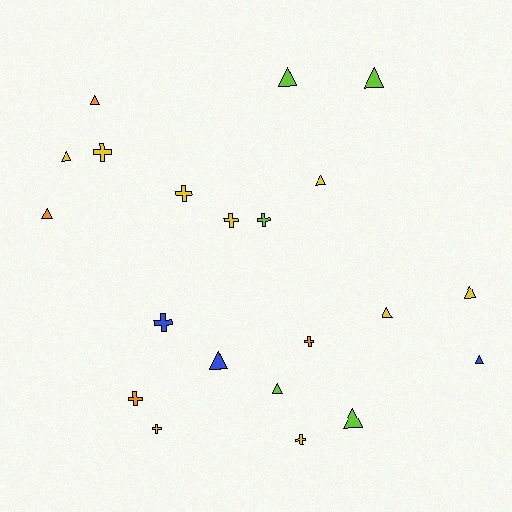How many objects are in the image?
There are 21 objects.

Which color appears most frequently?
Yellow, with 9 objects.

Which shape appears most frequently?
Triangle, with 12 objects.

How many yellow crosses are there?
There are 5 yellow crosses.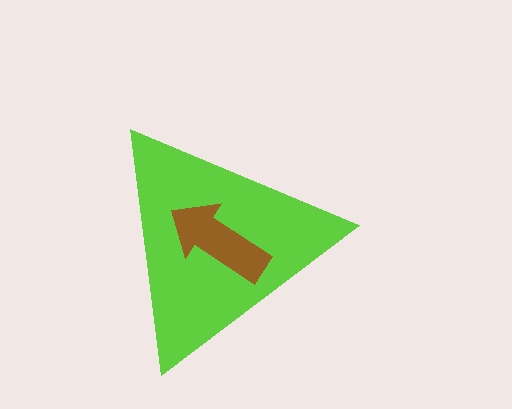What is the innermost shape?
The brown arrow.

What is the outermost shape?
The lime triangle.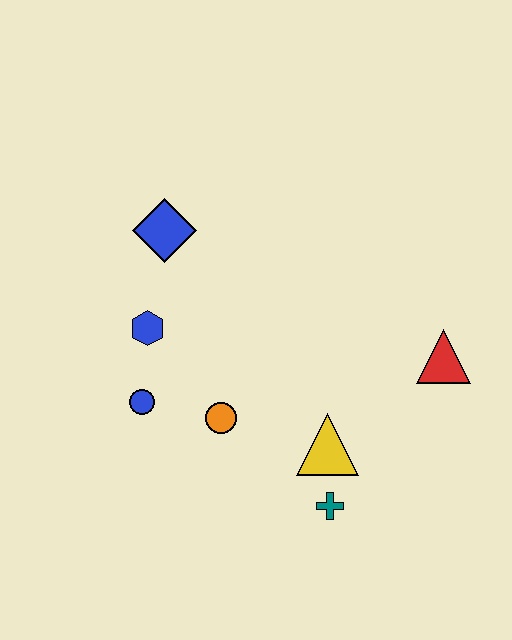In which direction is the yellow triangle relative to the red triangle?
The yellow triangle is to the left of the red triangle.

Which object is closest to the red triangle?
The yellow triangle is closest to the red triangle.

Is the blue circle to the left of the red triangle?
Yes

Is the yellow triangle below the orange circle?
Yes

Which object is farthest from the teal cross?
The blue diamond is farthest from the teal cross.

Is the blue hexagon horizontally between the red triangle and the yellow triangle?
No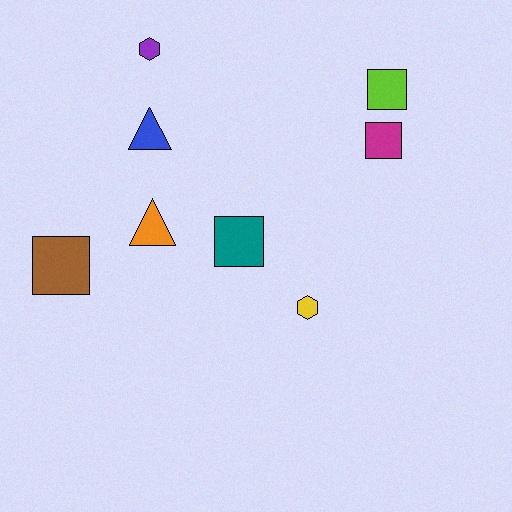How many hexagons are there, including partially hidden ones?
There are 2 hexagons.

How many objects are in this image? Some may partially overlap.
There are 8 objects.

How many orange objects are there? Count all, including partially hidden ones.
There is 1 orange object.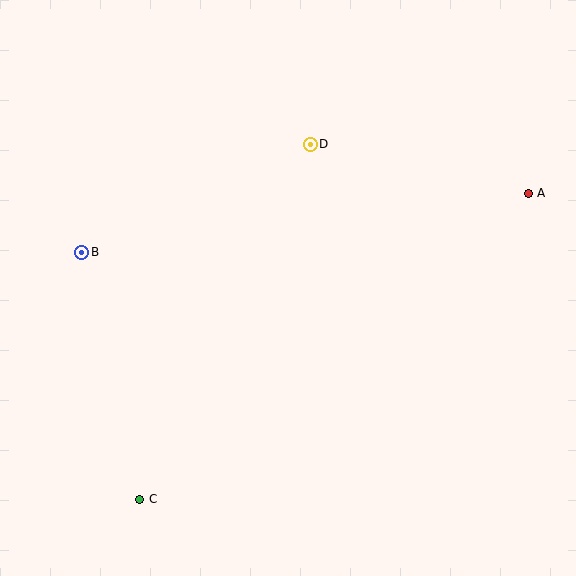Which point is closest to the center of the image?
Point D at (310, 144) is closest to the center.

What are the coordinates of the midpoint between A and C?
The midpoint between A and C is at (334, 346).